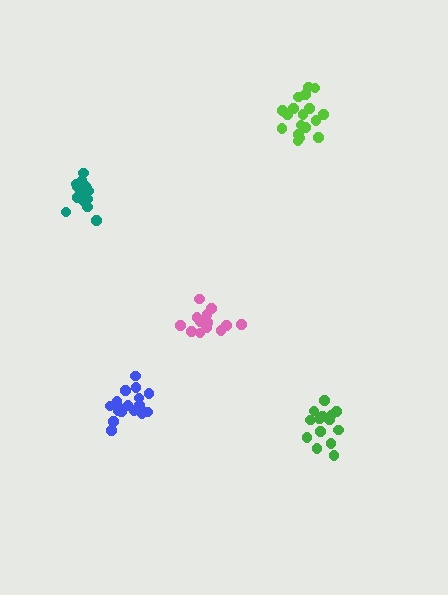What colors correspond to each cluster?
The clusters are colored: green, blue, lime, teal, pink.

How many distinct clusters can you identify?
There are 5 distinct clusters.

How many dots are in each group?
Group 1: 14 dots, Group 2: 18 dots, Group 3: 18 dots, Group 4: 15 dots, Group 5: 15 dots (80 total).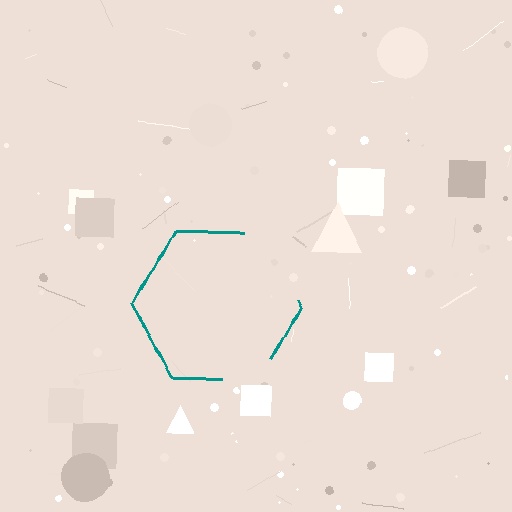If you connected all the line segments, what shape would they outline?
They would outline a hexagon.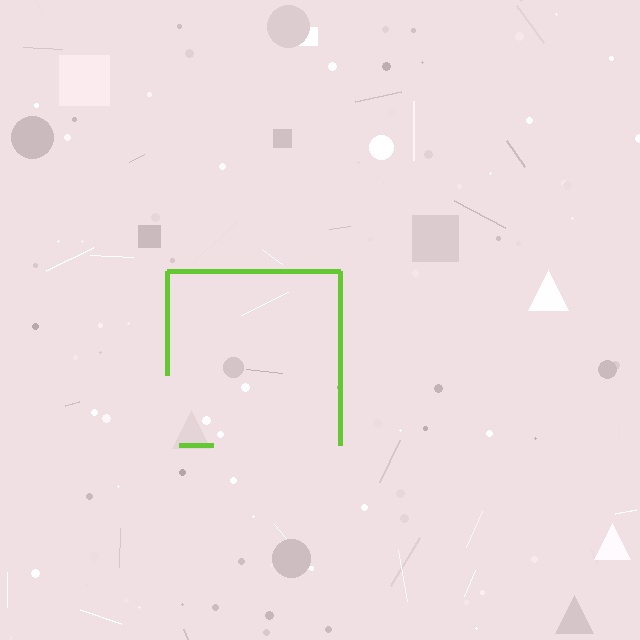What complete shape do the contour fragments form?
The contour fragments form a square.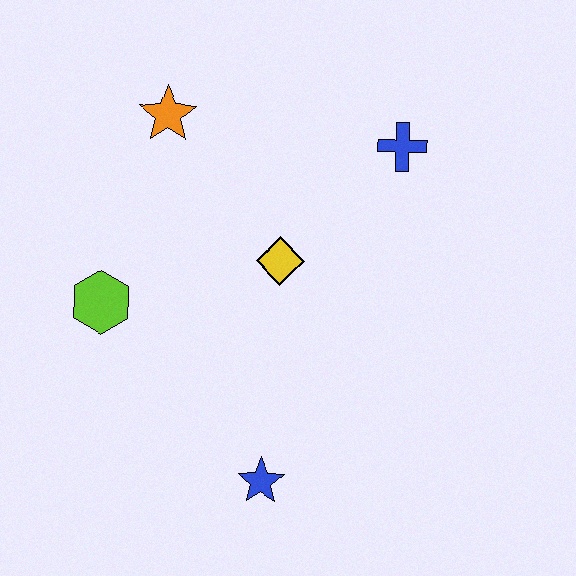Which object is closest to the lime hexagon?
The yellow diamond is closest to the lime hexagon.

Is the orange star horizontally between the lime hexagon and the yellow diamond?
Yes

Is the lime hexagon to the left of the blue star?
Yes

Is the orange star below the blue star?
No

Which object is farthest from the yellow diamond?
The blue star is farthest from the yellow diamond.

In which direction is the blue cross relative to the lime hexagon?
The blue cross is to the right of the lime hexagon.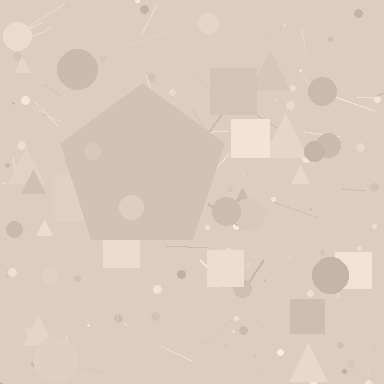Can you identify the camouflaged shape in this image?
The camouflaged shape is a pentagon.